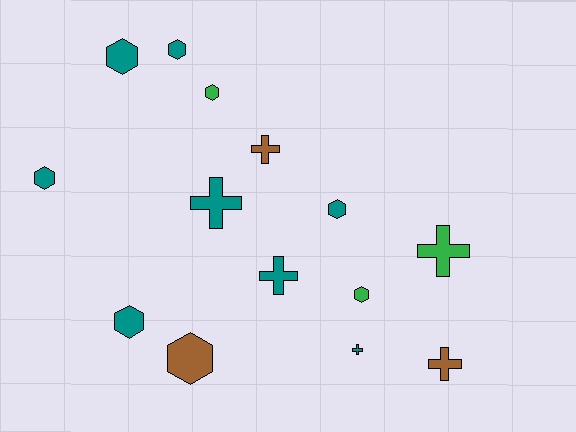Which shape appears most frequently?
Hexagon, with 8 objects.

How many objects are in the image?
There are 14 objects.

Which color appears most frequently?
Teal, with 8 objects.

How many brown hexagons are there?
There is 1 brown hexagon.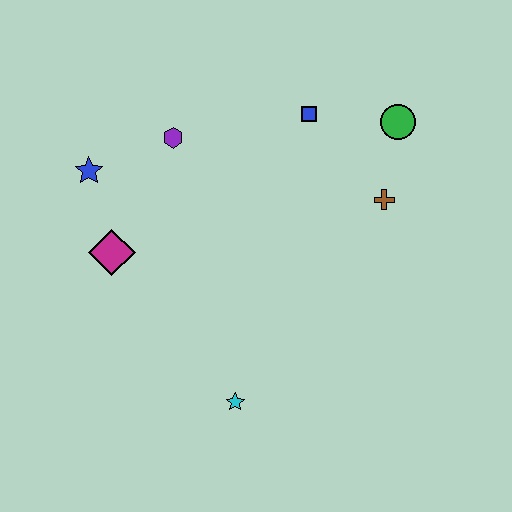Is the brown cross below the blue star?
Yes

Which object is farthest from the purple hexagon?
The cyan star is farthest from the purple hexagon.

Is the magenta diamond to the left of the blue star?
No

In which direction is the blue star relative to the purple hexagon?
The blue star is to the left of the purple hexagon.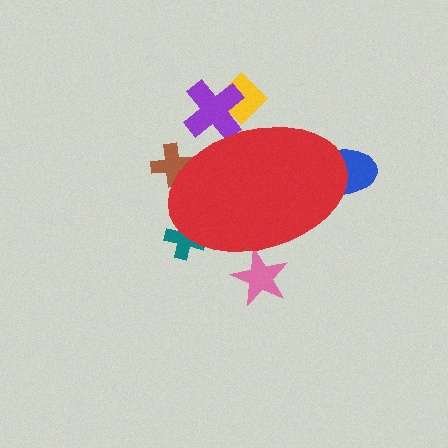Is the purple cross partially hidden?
Yes, the purple cross is partially hidden behind the red ellipse.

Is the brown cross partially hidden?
Yes, the brown cross is partially hidden behind the red ellipse.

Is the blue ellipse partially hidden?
Yes, the blue ellipse is partially hidden behind the red ellipse.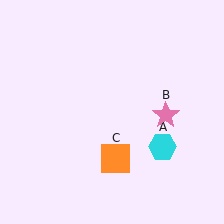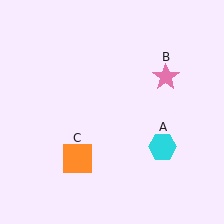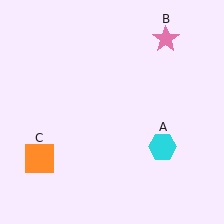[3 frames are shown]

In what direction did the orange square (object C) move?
The orange square (object C) moved left.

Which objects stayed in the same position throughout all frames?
Cyan hexagon (object A) remained stationary.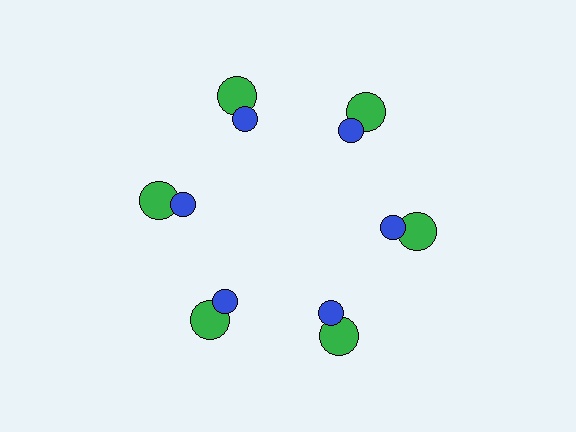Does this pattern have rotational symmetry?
Yes, this pattern has 6-fold rotational symmetry. It looks the same after rotating 60 degrees around the center.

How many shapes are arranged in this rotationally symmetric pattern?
There are 12 shapes, arranged in 6 groups of 2.